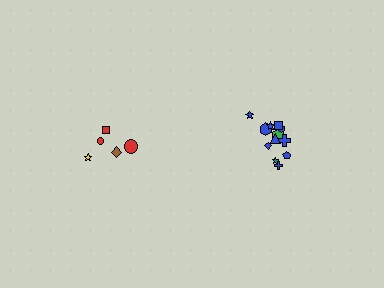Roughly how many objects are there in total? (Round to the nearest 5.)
Roughly 15 objects in total.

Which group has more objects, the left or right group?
The right group.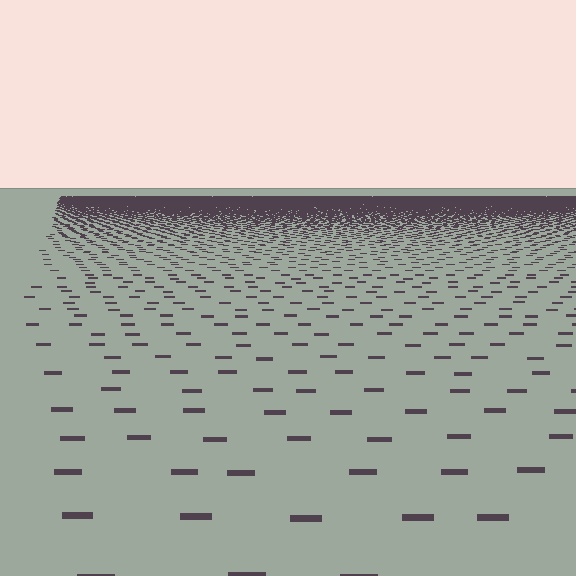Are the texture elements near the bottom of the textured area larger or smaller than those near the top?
Larger. Near the bottom, elements are closer to the viewer and appear at a bigger on-screen size.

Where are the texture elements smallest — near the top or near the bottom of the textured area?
Near the top.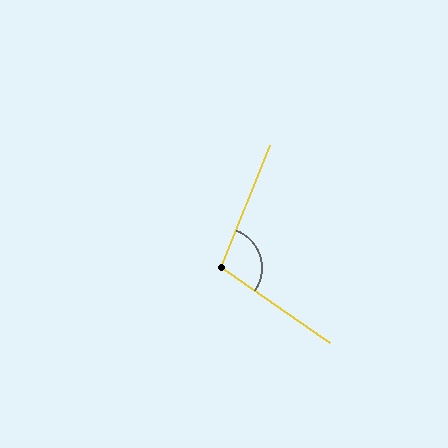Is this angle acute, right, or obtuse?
It is obtuse.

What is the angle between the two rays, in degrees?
Approximately 103 degrees.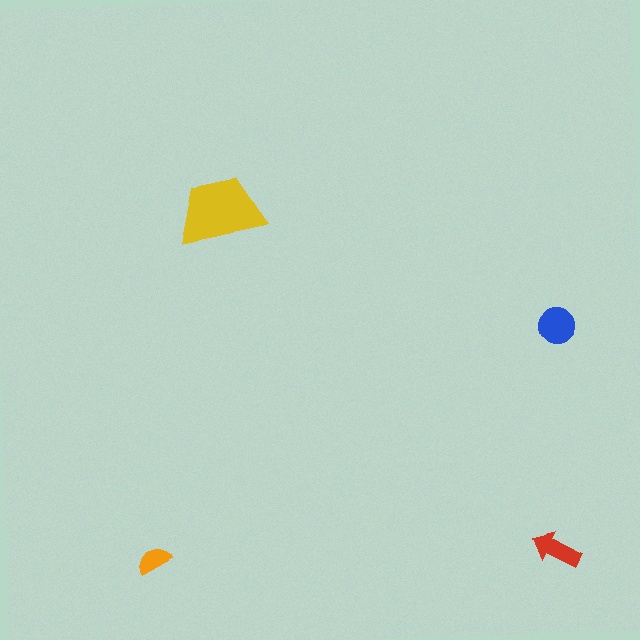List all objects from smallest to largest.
The orange semicircle, the red arrow, the blue circle, the yellow trapezoid.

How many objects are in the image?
There are 4 objects in the image.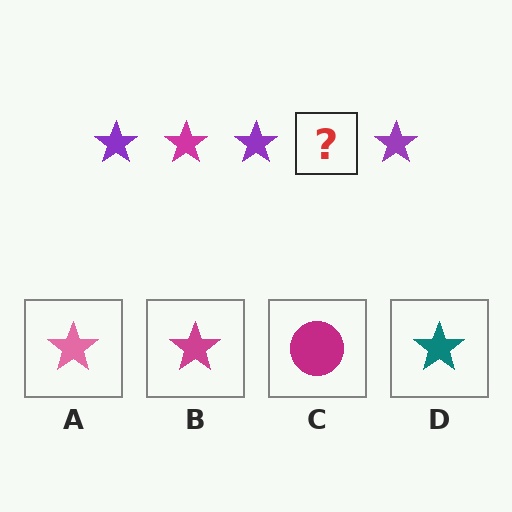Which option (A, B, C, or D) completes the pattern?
B.